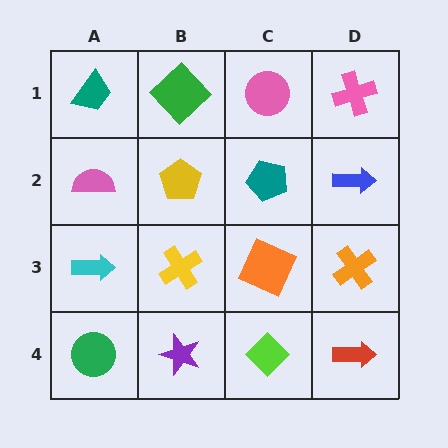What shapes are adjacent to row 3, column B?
A yellow pentagon (row 2, column B), a purple star (row 4, column B), a cyan arrow (row 3, column A), an orange square (row 3, column C).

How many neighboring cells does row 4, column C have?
3.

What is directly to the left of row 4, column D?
A lime diamond.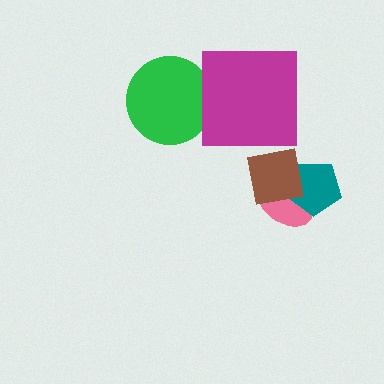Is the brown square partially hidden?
No, no other shape covers it.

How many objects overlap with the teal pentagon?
2 objects overlap with the teal pentagon.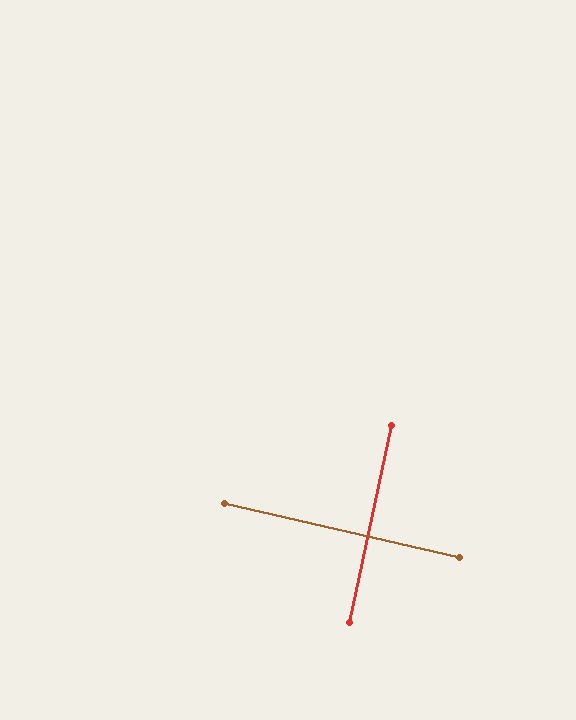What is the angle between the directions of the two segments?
Approximately 89 degrees.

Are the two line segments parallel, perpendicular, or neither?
Perpendicular — they meet at approximately 89°.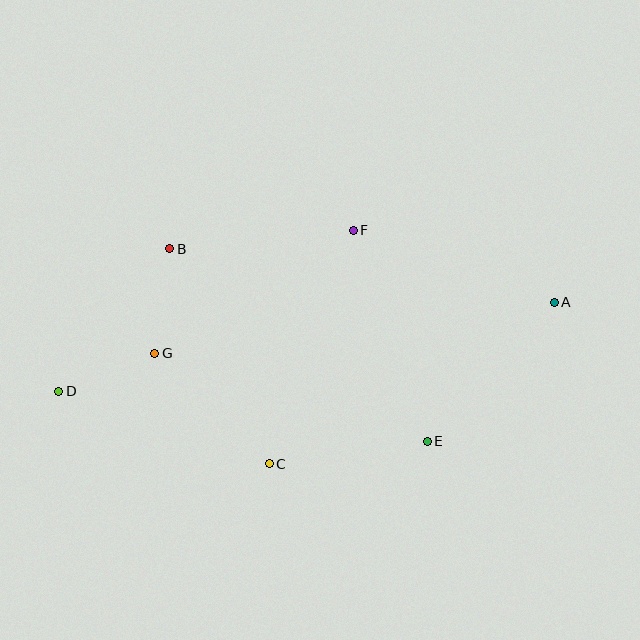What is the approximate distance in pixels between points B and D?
The distance between B and D is approximately 180 pixels.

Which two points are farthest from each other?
Points A and D are farthest from each other.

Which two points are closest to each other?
Points D and G are closest to each other.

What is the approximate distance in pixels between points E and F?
The distance between E and F is approximately 224 pixels.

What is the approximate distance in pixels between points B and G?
The distance between B and G is approximately 105 pixels.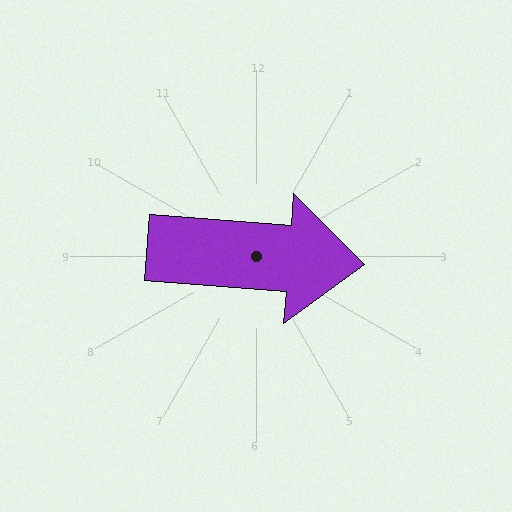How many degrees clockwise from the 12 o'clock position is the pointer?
Approximately 94 degrees.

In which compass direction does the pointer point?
East.